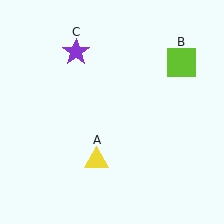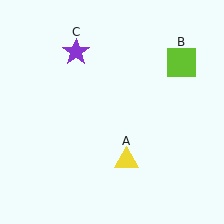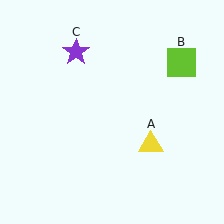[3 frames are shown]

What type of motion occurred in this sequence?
The yellow triangle (object A) rotated counterclockwise around the center of the scene.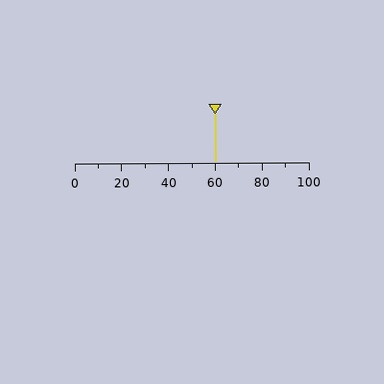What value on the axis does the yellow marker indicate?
The marker indicates approximately 60.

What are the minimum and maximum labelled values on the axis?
The axis runs from 0 to 100.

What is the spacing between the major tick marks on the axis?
The major ticks are spaced 20 apart.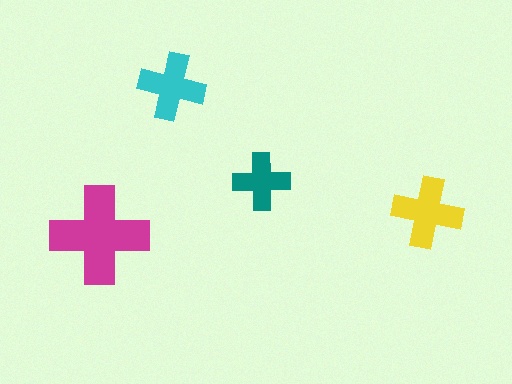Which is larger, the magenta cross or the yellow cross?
The magenta one.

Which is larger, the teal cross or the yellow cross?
The yellow one.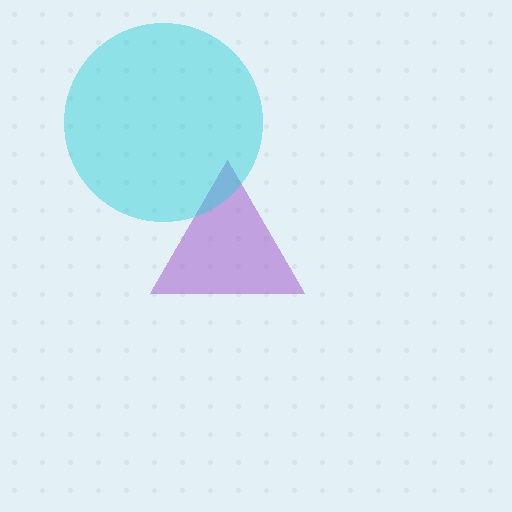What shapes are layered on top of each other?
The layered shapes are: a purple triangle, a cyan circle.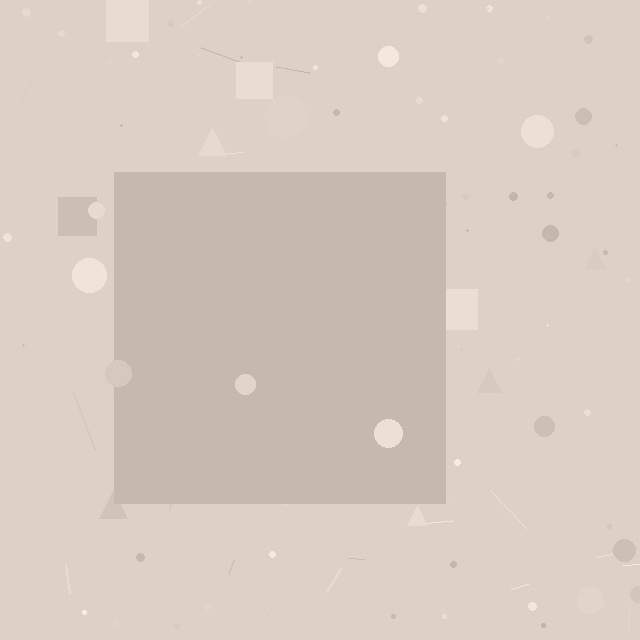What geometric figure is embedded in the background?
A square is embedded in the background.